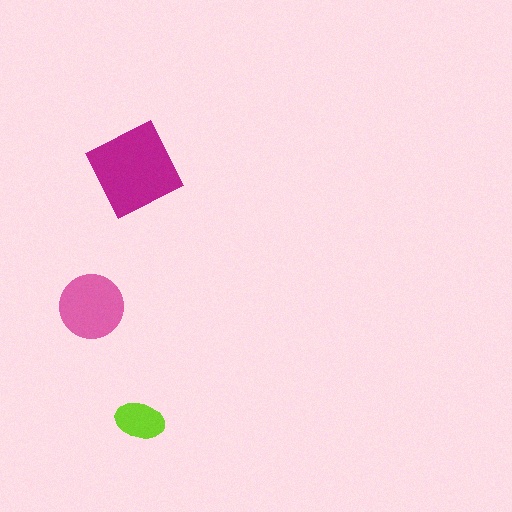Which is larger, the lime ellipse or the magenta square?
The magenta square.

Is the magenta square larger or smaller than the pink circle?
Larger.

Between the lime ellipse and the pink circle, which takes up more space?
The pink circle.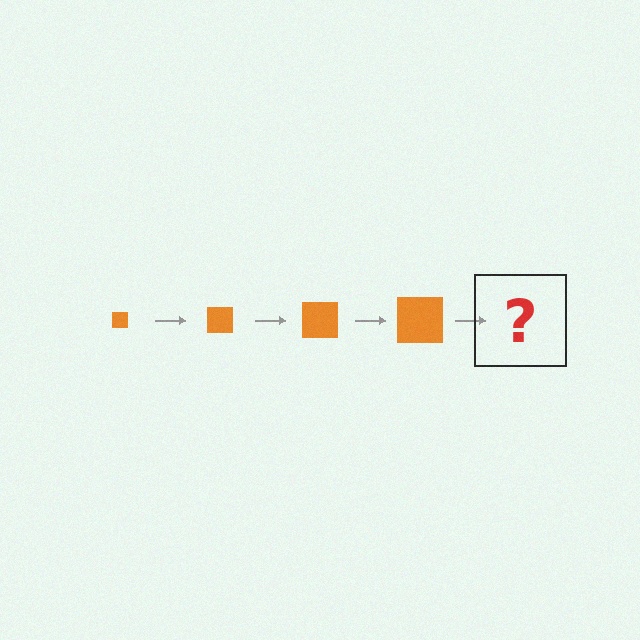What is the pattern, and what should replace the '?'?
The pattern is that the square gets progressively larger each step. The '?' should be an orange square, larger than the previous one.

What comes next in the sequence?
The next element should be an orange square, larger than the previous one.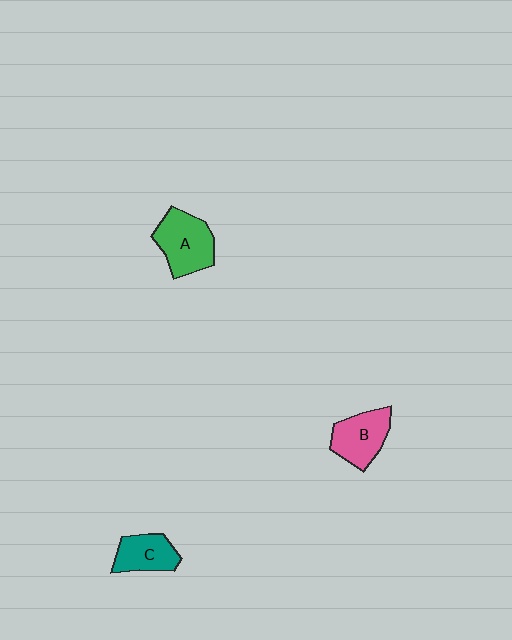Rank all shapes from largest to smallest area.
From largest to smallest: A (green), B (pink), C (teal).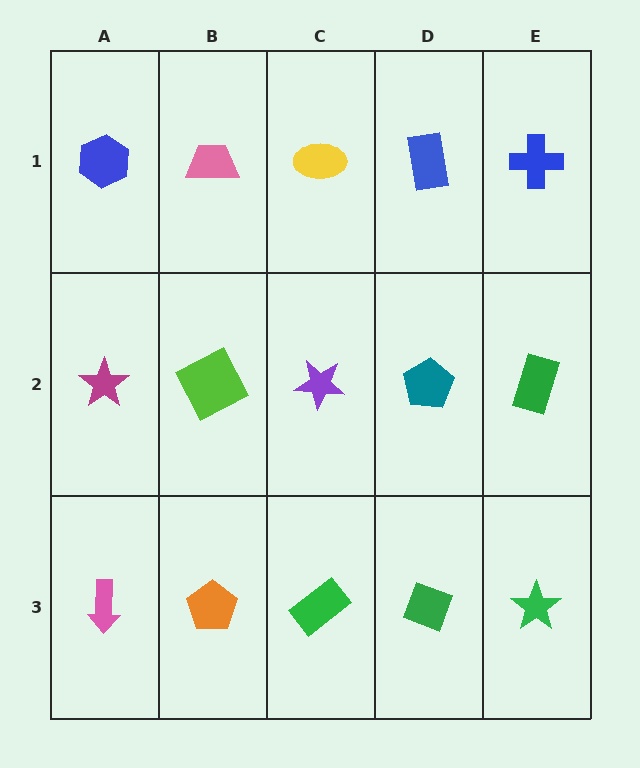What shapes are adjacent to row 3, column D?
A teal pentagon (row 2, column D), a green rectangle (row 3, column C), a green star (row 3, column E).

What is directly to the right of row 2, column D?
A green rectangle.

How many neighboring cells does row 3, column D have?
3.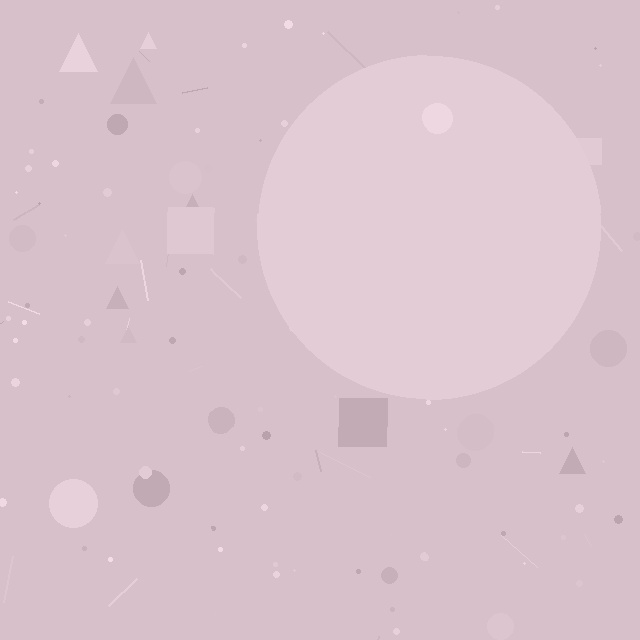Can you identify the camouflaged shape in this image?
The camouflaged shape is a circle.